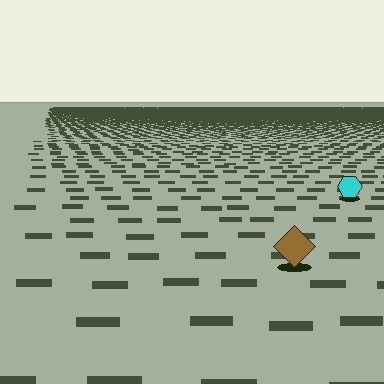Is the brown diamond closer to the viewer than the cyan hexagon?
Yes. The brown diamond is closer — you can tell from the texture gradient: the ground texture is coarser near it.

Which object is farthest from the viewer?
The cyan hexagon is farthest from the viewer. It appears smaller and the ground texture around it is denser.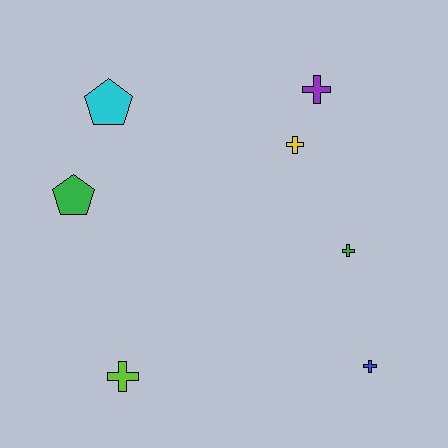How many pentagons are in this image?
There are 2 pentagons.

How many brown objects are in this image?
There are no brown objects.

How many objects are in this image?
There are 7 objects.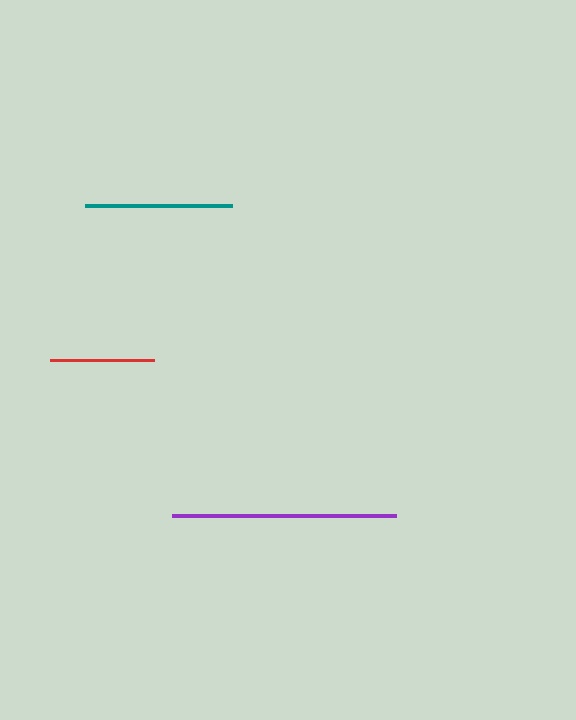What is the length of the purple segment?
The purple segment is approximately 224 pixels long.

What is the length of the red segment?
The red segment is approximately 104 pixels long.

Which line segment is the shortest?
The red line is the shortest at approximately 104 pixels.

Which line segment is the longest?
The purple line is the longest at approximately 224 pixels.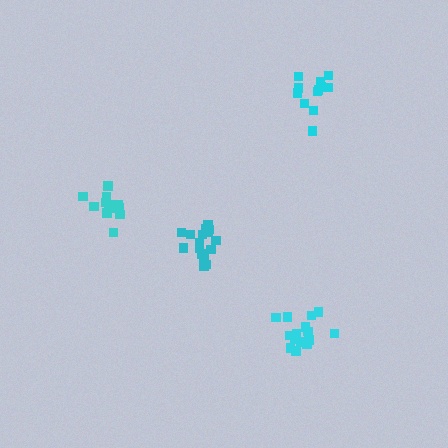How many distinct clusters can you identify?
There are 4 distinct clusters.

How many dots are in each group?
Group 1: 15 dots, Group 2: 12 dots, Group 3: 12 dots, Group 4: 17 dots (56 total).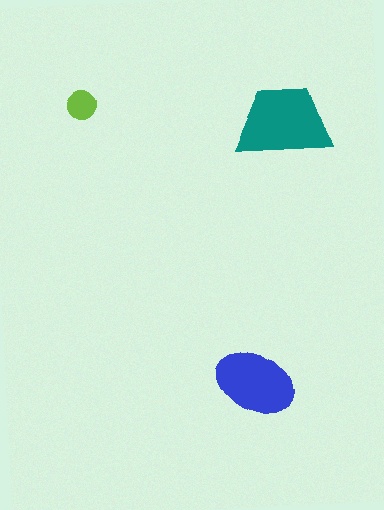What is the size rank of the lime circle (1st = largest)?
3rd.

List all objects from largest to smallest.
The teal trapezoid, the blue ellipse, the lime circle.